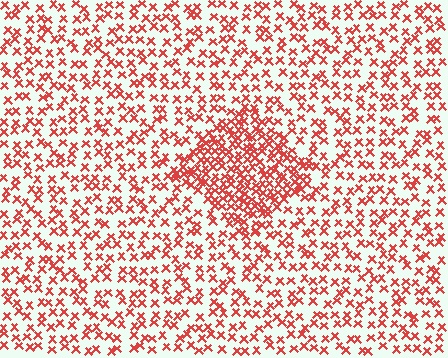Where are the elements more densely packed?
The elements are more densely packed inside the diamond boundary.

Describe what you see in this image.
The image contains small red elements arranged at two different densities. A diamond-shaped region is visible where the elements are more densely packed than the surrounding area.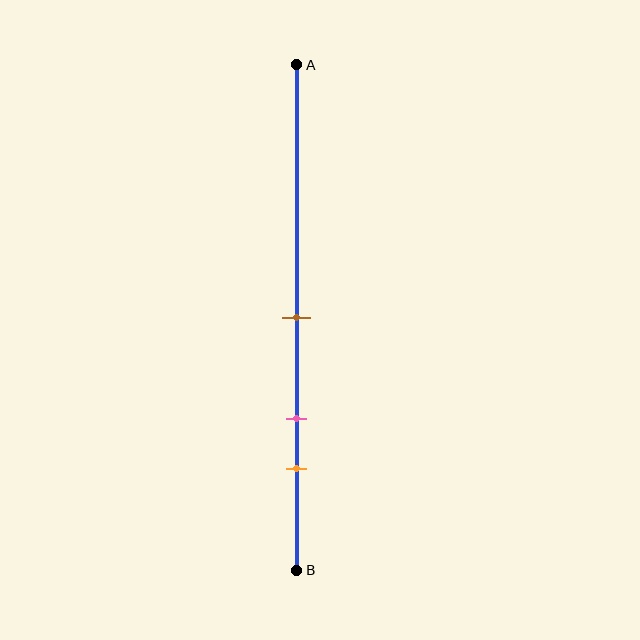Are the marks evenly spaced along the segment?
Yes, the marks are approximately evenly spaced.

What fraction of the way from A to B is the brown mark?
The brown mark is approximately 50% (0.5) of the way from A to B.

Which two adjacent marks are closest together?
The pink and orange marks are the closest adjacent pair.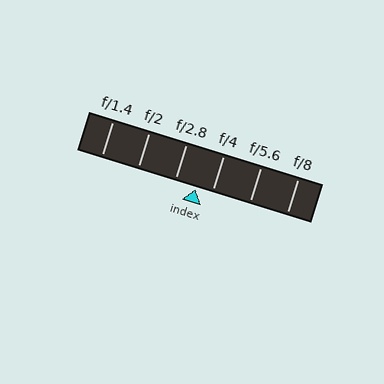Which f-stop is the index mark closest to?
The index mark is closest to f/4.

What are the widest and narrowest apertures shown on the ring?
The widest aperture shown is f/1.4 and the narrowest is f/8.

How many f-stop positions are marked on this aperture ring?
There are 6 f-stop positions marked.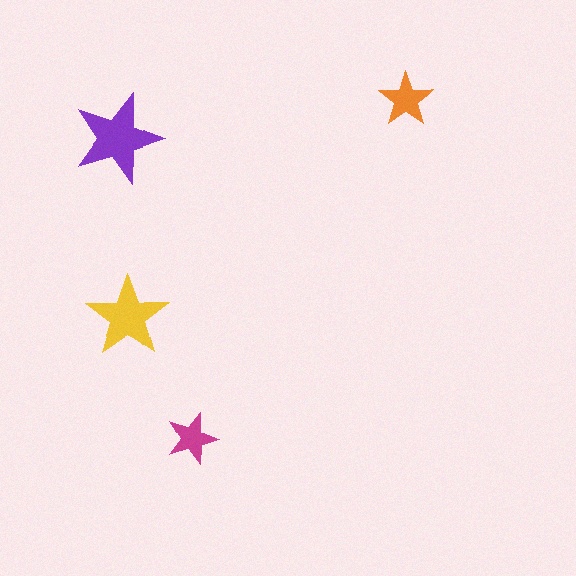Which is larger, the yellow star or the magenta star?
The yellow one.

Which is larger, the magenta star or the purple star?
The purple one.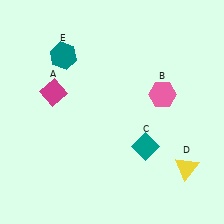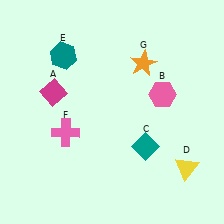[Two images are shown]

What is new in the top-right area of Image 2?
An orange star (G) was added in the top-right area of Image 2.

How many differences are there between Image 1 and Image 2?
There are 2 differences between the two images.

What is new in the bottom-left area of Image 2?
A pink cross (F) was added in the bottom-left area of Image 2.